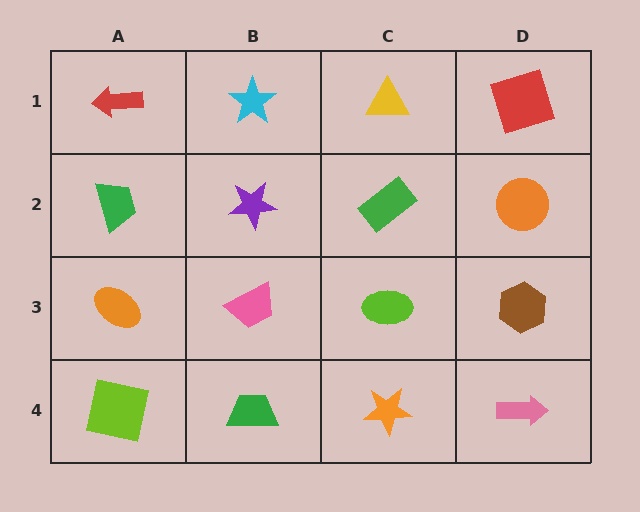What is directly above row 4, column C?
A lime ellipse.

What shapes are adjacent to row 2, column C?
A yellow triangle (row 1, column C), a lime ellipse (row 3, column C), a purple star (row 2, column B), an orange circle (row 2, column D).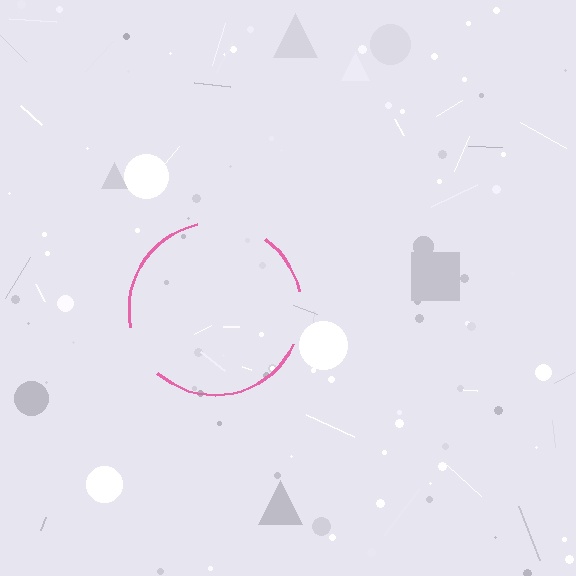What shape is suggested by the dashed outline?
The dashed outline suggests a circle.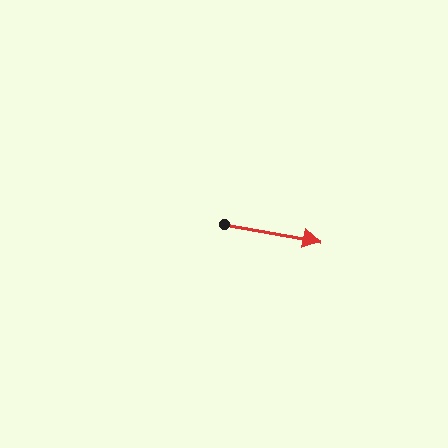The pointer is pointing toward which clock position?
Roughly 3 o'clock.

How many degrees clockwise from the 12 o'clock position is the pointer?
Approximately 100 degrees.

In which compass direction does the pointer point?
East.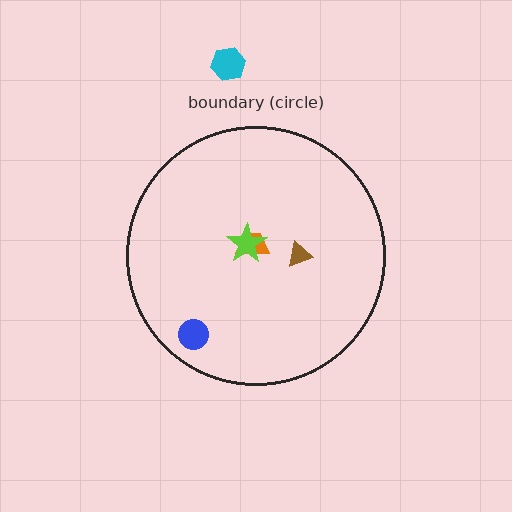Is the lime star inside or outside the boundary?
Inside.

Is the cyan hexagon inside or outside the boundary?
Outside.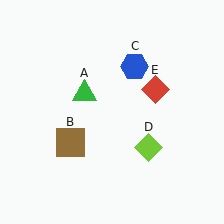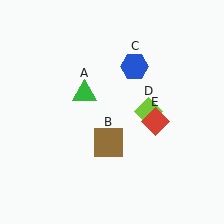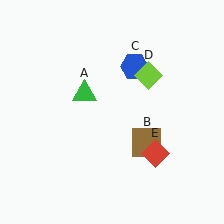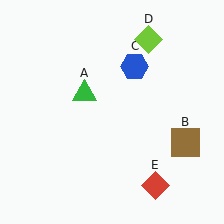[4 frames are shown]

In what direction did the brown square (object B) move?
The brown square (object B) moved right.